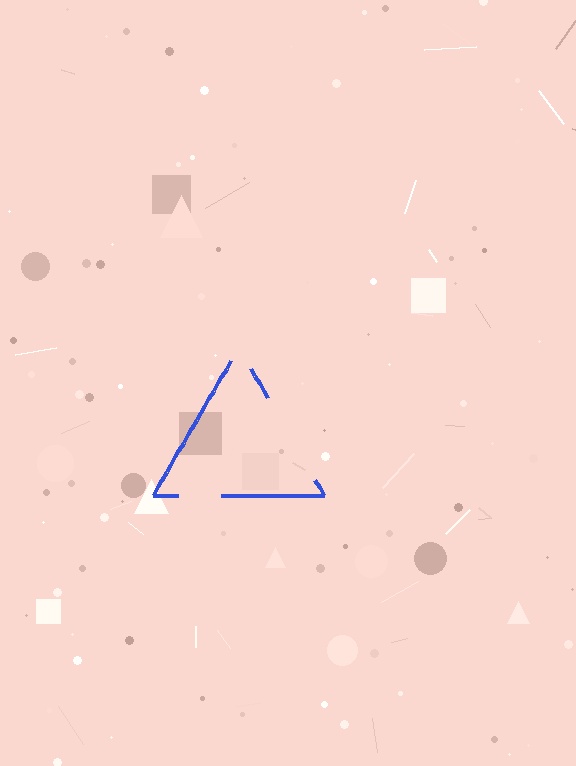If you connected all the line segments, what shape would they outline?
They would outline a triangle.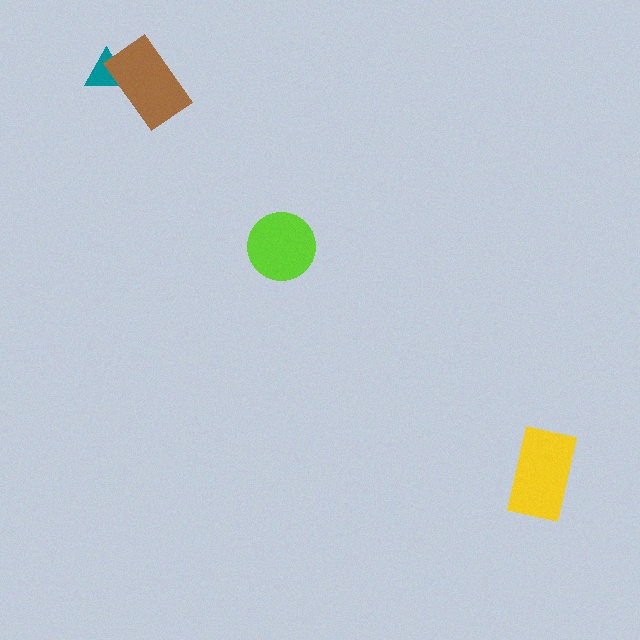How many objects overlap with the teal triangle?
1 object overlaps with the teal triangle.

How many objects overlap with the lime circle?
0 objects overlap with the lime circle.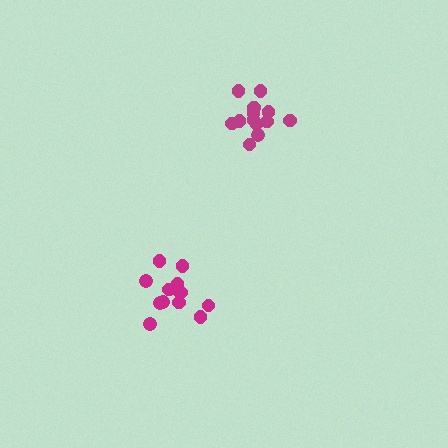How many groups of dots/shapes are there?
There are 2 groups.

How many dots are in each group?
Group 1: 13 dots, Group 2: 13 dots (26 total).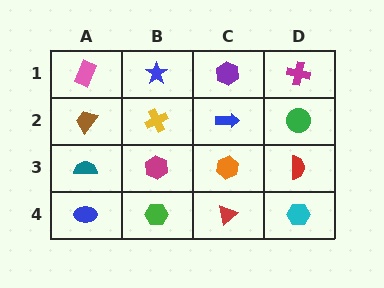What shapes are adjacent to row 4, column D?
A red semicircle (row 3, column D), a red triangle (row 4, column C).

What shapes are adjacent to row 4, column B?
A magenta hexagon (row 3, column B), a blue ellipse (row 4, column A), a red triangle (row 4, column C).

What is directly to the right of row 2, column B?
A blue arrow.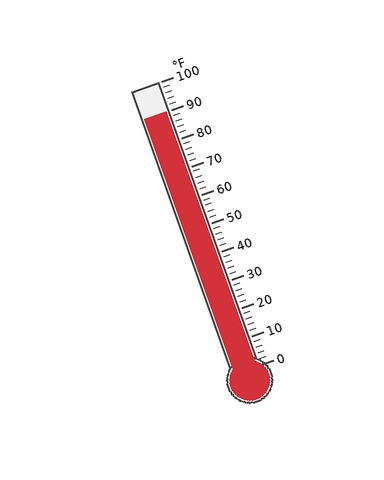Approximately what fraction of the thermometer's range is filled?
The thermometer is filled to approximately 90% of its range.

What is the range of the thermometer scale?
The thermometer scale ranges from 0°F to 100°F.